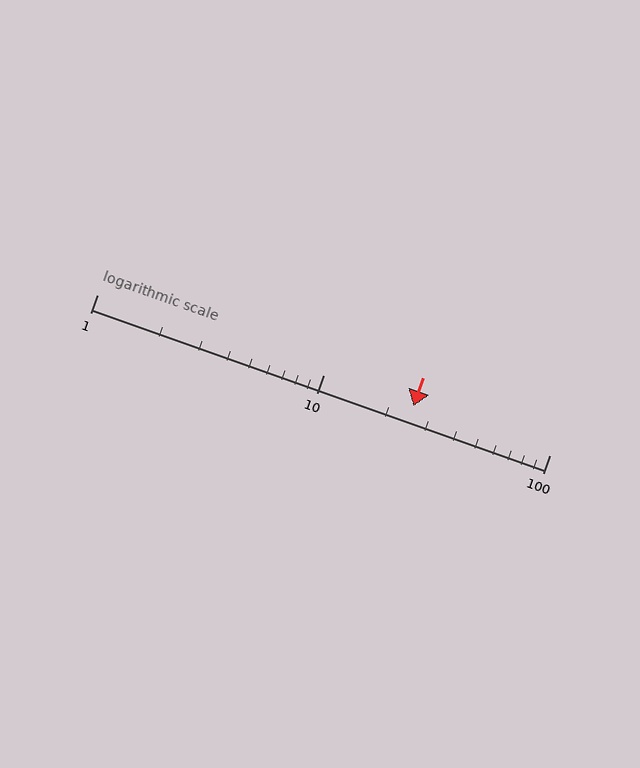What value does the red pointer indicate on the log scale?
The pointer indicates approximately 25.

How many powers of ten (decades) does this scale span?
The scale spans 2 decades, from 1 to 100.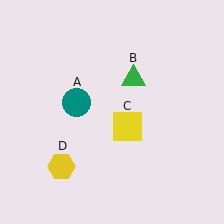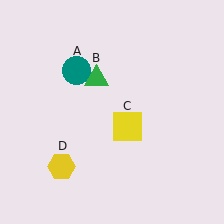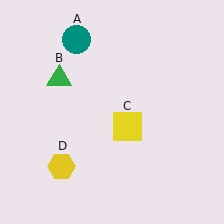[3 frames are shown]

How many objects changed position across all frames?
2 objects changed position: teal circle (object A), green triangle (object B).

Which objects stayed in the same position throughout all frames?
Yellow square (object C) and yellow hexagon (object D) remained stationary.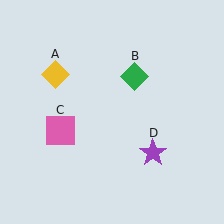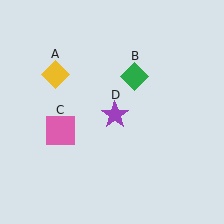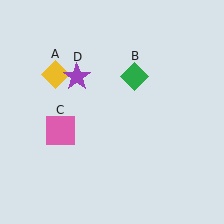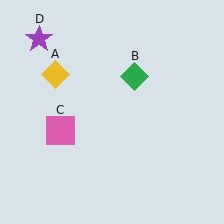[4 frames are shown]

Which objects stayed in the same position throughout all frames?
Yellow diamond (object A) and green diamond (object B) and pink square (object C) remained stationary.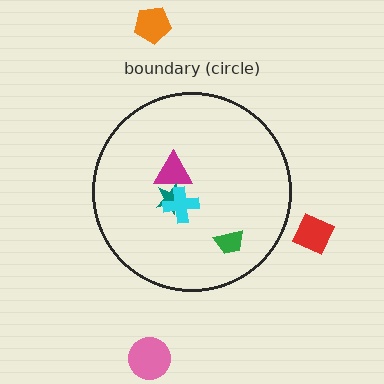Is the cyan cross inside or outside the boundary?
Inside.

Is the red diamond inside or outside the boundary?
Outside.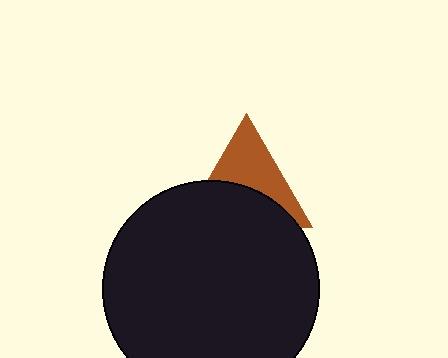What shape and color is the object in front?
The object in front is a black circle.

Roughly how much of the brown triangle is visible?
About half of it is visible (roughly 50%).